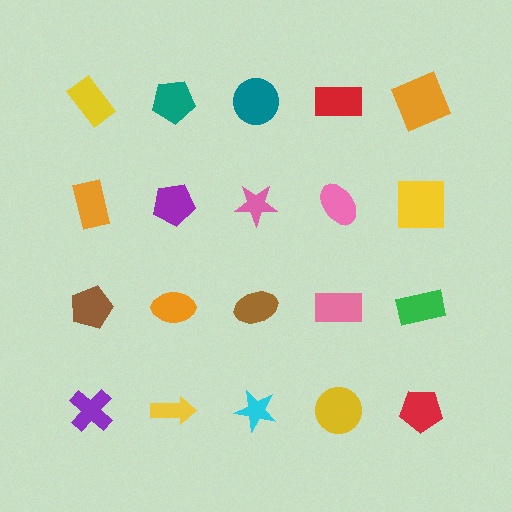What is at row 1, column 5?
An orange square.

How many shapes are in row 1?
5 shapes.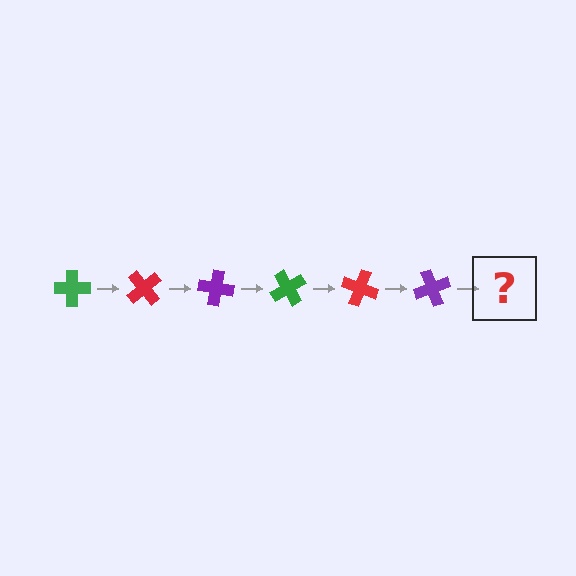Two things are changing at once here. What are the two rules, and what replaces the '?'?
The two rules are that it rotates 50 degrees each step and the color cycles through green, red, and purple. The '?' should be a green cross, rotated 300 degrees from the start.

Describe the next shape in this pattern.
It should be a green cross, rotated 300 degrees from the start.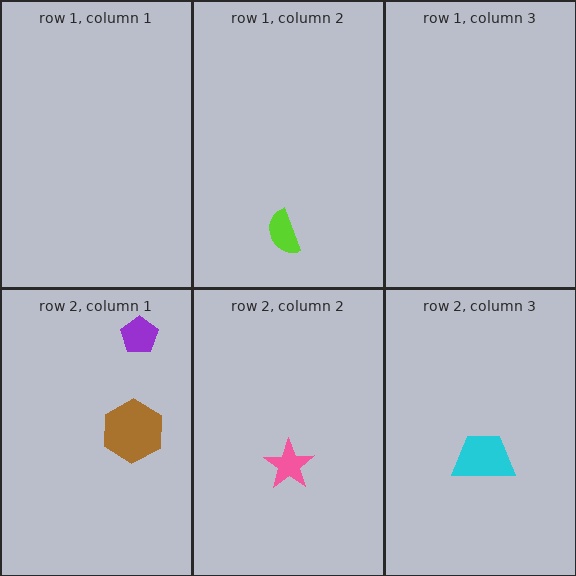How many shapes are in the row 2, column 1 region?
2.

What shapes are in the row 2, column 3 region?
The cyan trapezoid.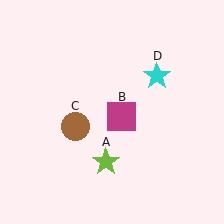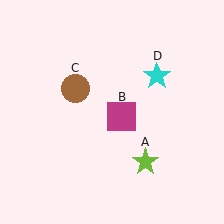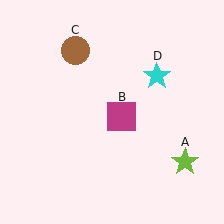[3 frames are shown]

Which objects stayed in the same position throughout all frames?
Magenta square (object B) and cyan star (object D) remained stationary.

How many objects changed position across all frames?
2 objects changed position: lime star (object A), brown circle (object C).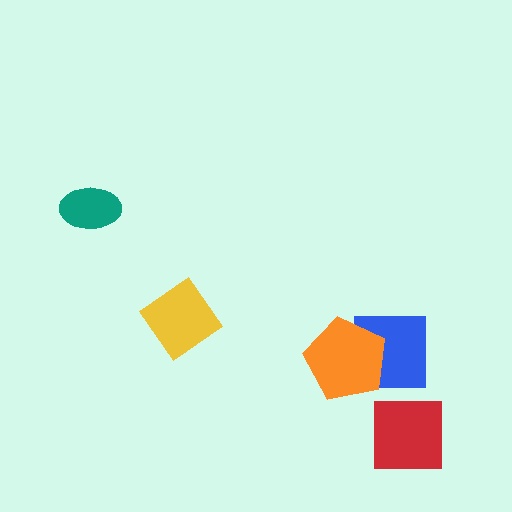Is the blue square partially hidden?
Yes, it is partially covered by another shape.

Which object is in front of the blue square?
The orange pentagon is in front of the blue square.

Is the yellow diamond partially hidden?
No, no other shape covers it.